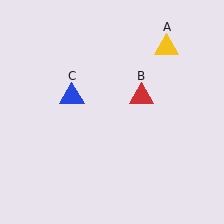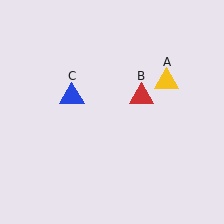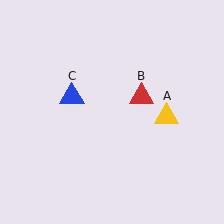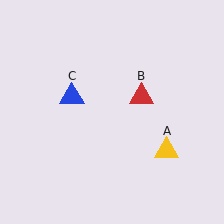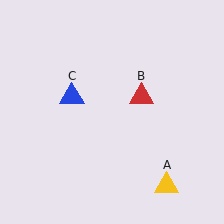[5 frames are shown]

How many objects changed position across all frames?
1 object changed position: yellow triangle (object A).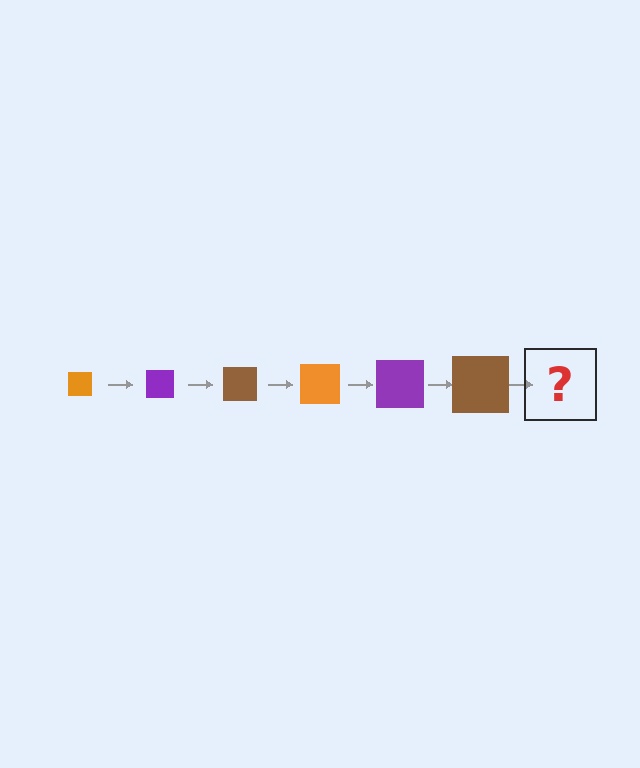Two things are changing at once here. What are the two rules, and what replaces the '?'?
The two rules are that the square grows larger each step and the color cycles through orange, purple, and brown. The '?' should be an orange square, larger than the previous one.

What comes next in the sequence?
The next element should be an orange square, larger than the previous one.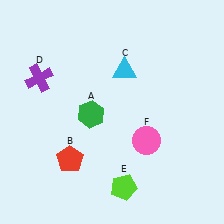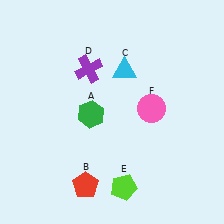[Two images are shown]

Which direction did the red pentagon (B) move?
The red pentagon (B) moved down.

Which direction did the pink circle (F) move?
The pink circle (F) moved up.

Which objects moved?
The objects that moved are: the red pentagon (B), the purple cross (D), the pink circle (F).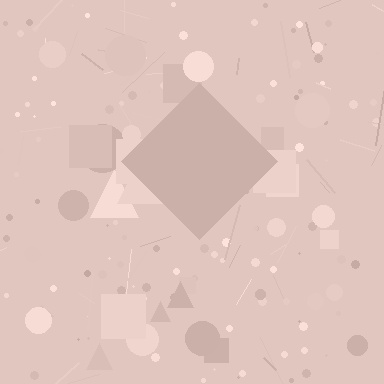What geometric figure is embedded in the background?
A diamond is embedded in the background.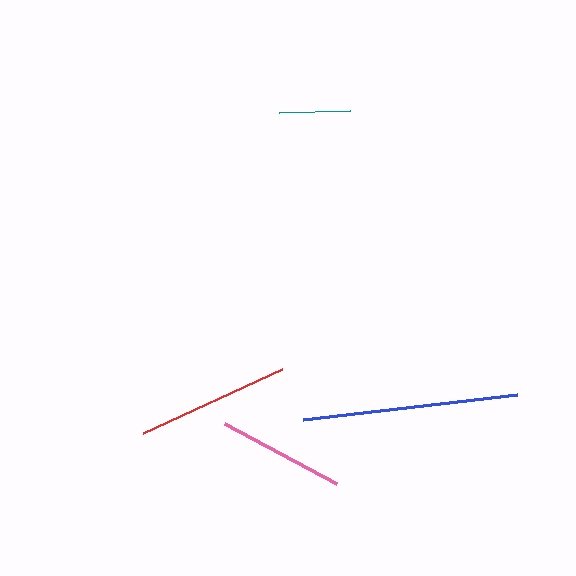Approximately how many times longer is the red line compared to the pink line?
The red line is approximately 1.2 times the length of the pink line.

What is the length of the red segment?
The red segment is approximately 153 pixels long.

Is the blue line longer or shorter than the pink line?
The blue line is longer than the pink line.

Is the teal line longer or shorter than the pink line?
The pink line is longer than the teal line.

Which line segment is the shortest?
The teal line is the shortest at approximately 71 pixels.